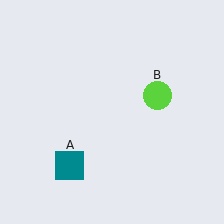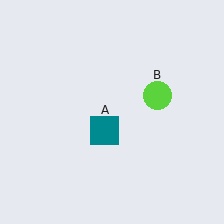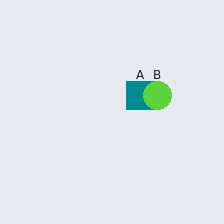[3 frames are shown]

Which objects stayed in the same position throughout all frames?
Lime circle (object B) remained stationary.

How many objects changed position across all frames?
1 object changed position: teal square (object A).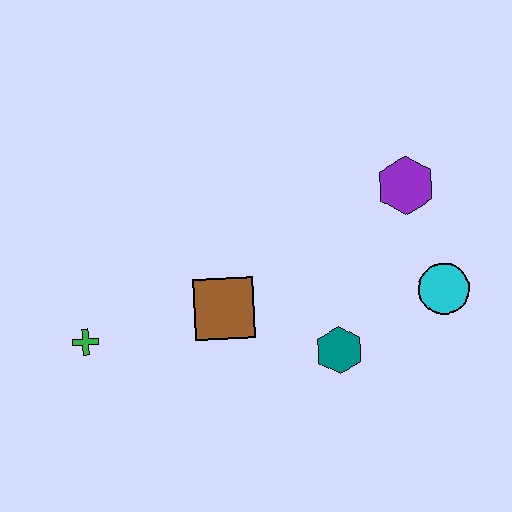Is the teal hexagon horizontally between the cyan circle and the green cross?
Yes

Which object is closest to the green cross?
The brown square is closest to the green cross.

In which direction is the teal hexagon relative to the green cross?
The teal hexagon is to the right of the green cross.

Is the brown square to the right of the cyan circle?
No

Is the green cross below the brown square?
Yes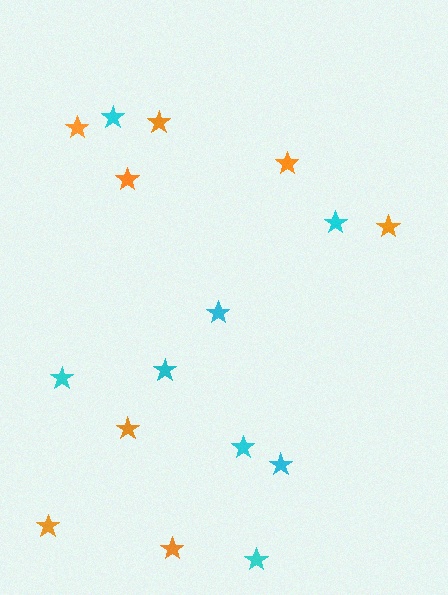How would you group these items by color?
There are 2 groups: one group of orange stars (8) and one group of cyan stars (8).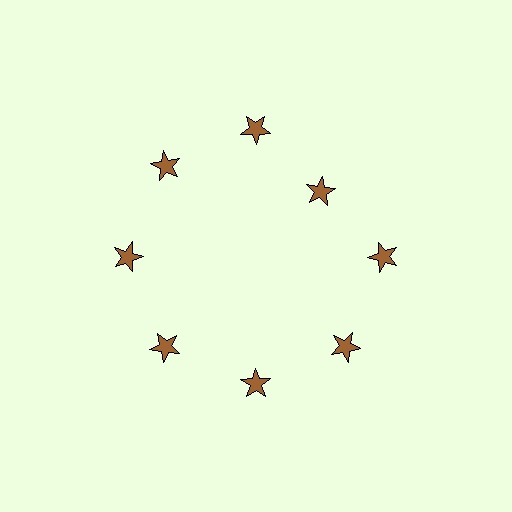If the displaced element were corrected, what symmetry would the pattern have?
It would have 8-fold rotational symmetry — the pattern would map onto itself every 45 degrees.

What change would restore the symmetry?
The symmetry would be restored by moving it outward, back onto the ring so that all 8 stars sit at equal angles and equal distance from the center.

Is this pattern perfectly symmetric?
No. The 8 brown stars are arranged in a ring, but one element near the 2 o'clock position is pulled inward toward the center, breaking the 8-fold rotational symmetry.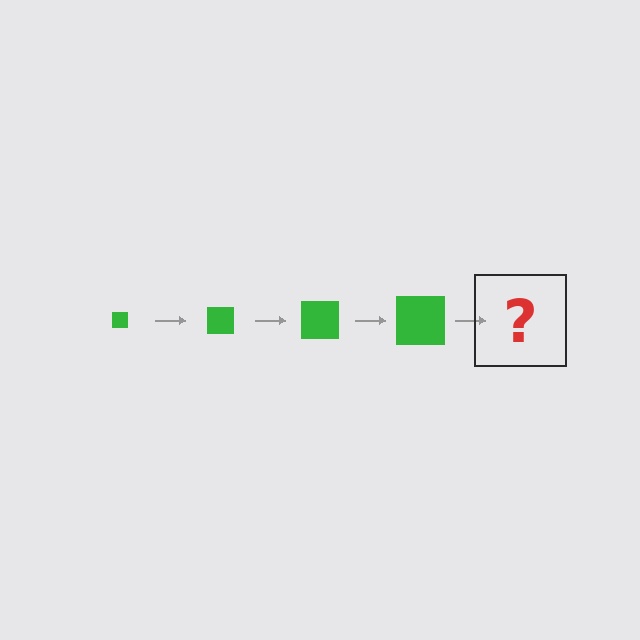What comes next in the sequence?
The next element should be a green square, larger than the previous one.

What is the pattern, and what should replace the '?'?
The pattern is that the square gets progressively larger each step. The '?' should be a green square, larger than the previous one.